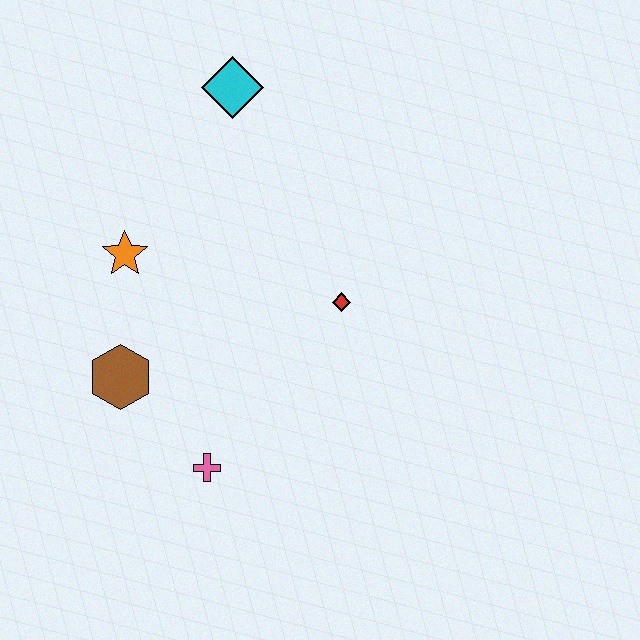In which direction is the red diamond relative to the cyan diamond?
The red diamond is below the cyan diamond.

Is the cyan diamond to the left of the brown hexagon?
No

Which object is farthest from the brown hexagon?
The cyan diamond is farthest from the brown hexagon.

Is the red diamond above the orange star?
No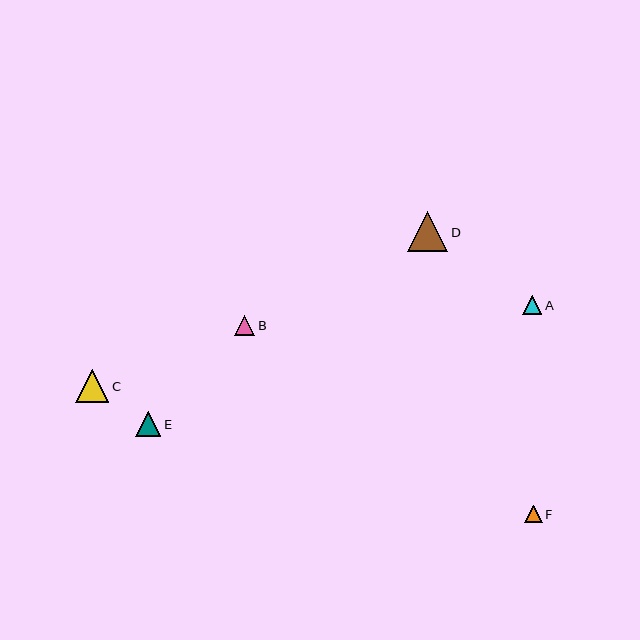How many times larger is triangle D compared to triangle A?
Triangle D is approximately 2.2 times the size of triangle A.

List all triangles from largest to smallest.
From largest to smallest: D, C, E, B, A, F.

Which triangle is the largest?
Triangle D is the largest with a size of approximately 40 pixels.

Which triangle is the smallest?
Triangle F is the smallest with a size of approximately 18 pixels.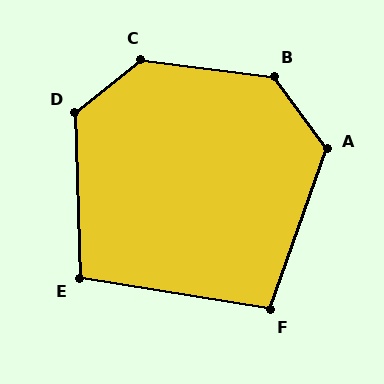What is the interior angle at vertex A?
Approximately 125 degrees (obtuse).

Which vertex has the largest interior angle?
C, at approximately 134 degrees.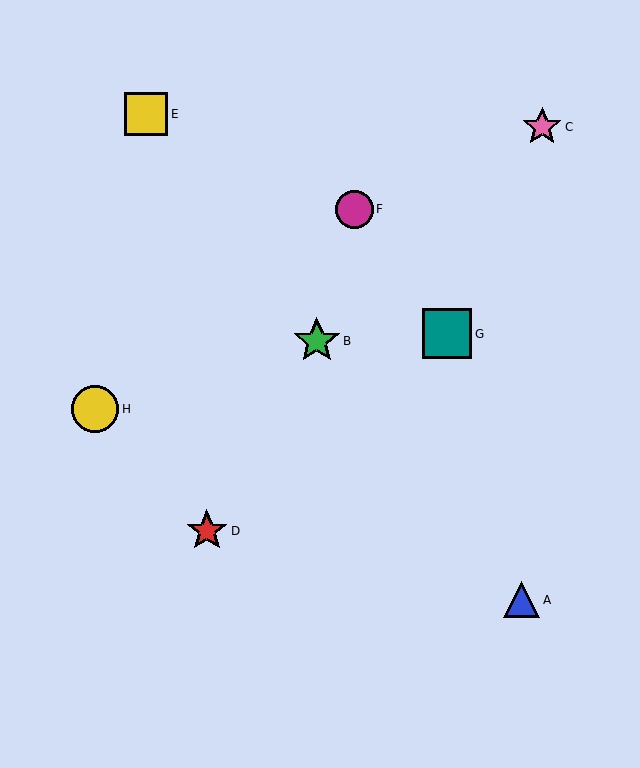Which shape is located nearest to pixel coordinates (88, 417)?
The yellow circle (labeled H) at (95, 409) is nearest to that location.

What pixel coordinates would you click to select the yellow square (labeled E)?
Click at (146, 114) to select the yellow square E.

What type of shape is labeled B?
Shape B is a green star.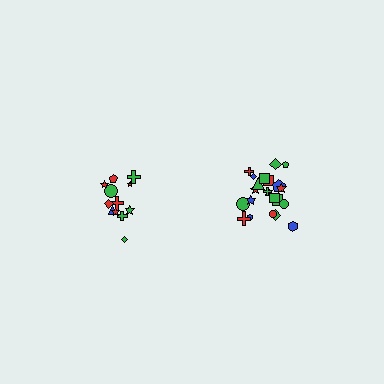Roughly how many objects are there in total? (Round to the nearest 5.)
Roughly 35 objects in total.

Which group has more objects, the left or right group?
The right group.